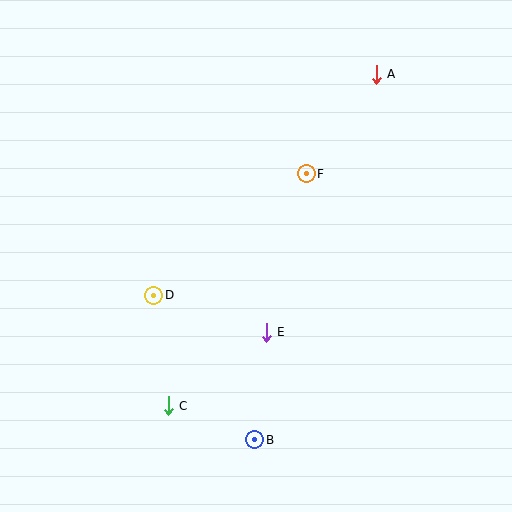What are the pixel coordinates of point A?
Point A is at (376, 74).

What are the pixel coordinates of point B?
Point B is at (255, 440).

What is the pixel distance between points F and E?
The distance between F and E is 163 pixels.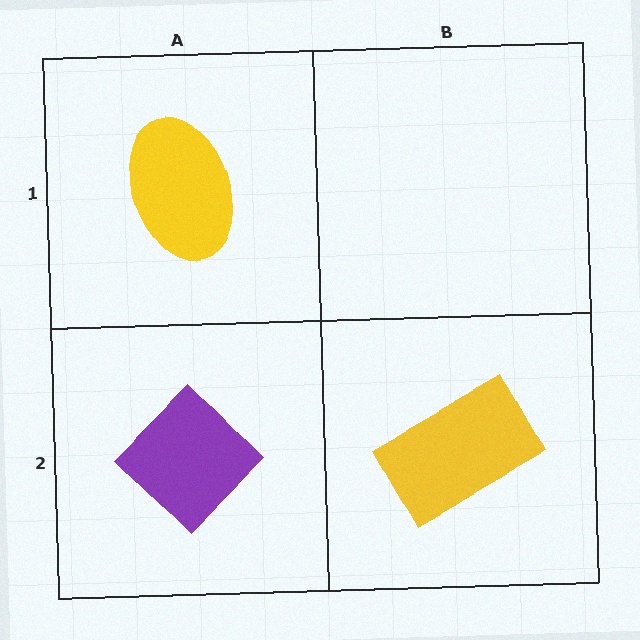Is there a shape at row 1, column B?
No, that cell is empty.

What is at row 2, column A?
A purple diamond.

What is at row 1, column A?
A yellow ellipse.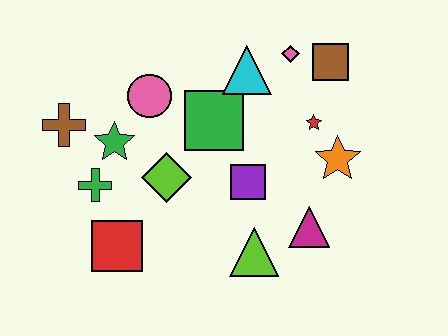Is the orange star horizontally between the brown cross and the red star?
No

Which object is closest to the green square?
The cyan triangle is closest to the green square.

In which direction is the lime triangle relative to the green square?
The lime triangle is below the green square.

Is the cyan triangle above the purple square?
Yes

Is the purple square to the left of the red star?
Yes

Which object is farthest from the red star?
The brown cross is farthest from the red star.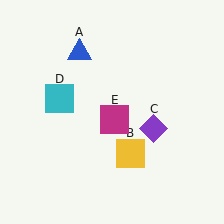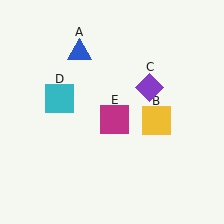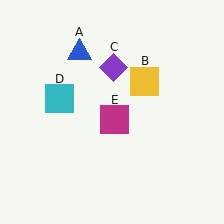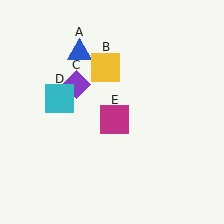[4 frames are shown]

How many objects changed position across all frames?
2 objects changed position: yellow square (object B), purple diamond (object C).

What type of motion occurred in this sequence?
The yellow square (object B), purple diamond (object C) rotated counterclockwise around the center of the scene.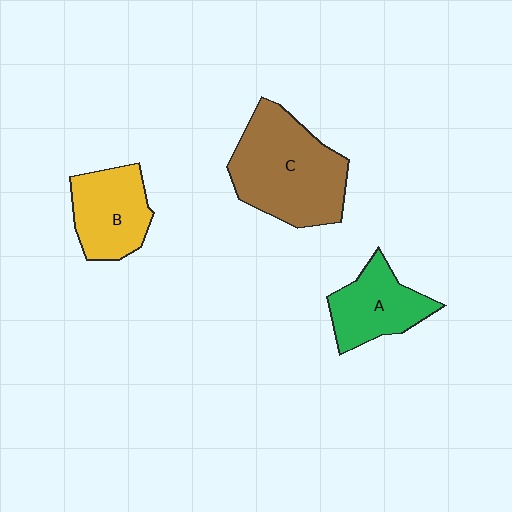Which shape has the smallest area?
Shape A (green).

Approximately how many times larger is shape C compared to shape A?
Approximately 1.7 times.